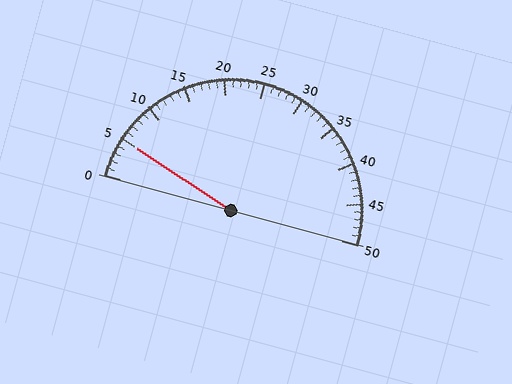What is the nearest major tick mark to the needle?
The nearest major tick mark is 5.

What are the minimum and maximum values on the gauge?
The gauge ranges from 0 to 50.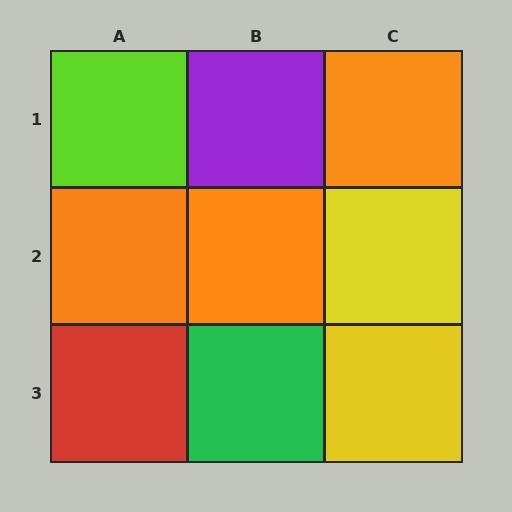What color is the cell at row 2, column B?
Orange.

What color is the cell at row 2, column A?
Orange.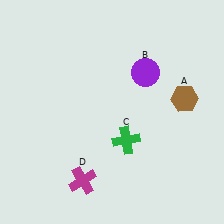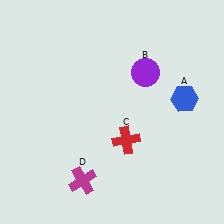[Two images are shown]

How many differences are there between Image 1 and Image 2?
There are 2 differences between the two images.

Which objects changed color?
A changed from brown to blue. C changed from green to red.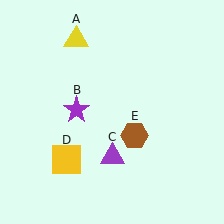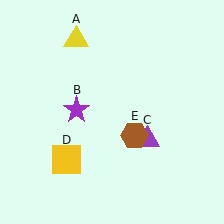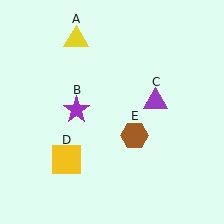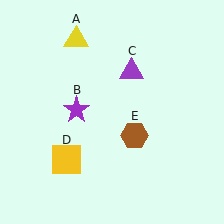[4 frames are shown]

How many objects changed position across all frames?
1 object changed position: purple triangle (object C).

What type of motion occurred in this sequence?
The purple triangle (object C) rotated counterclockwise around the center of the scene.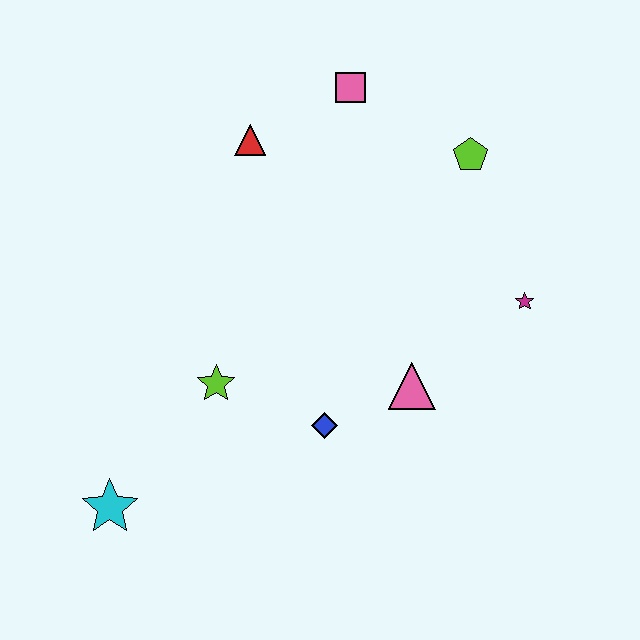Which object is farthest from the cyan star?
The lime pentagon is farthest from the cyan star.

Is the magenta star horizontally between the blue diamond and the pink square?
No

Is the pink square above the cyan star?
Yes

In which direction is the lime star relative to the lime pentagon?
The lime star is to the left of the lime pentagon.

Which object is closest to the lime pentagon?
The pink square is closest to the lime pentagon.